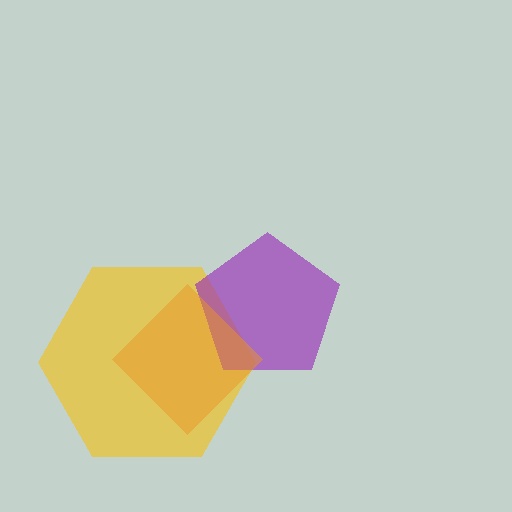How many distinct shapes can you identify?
There are 3 distinct shapes: a yellow hexagon, a purple pentagon, an orange diamond.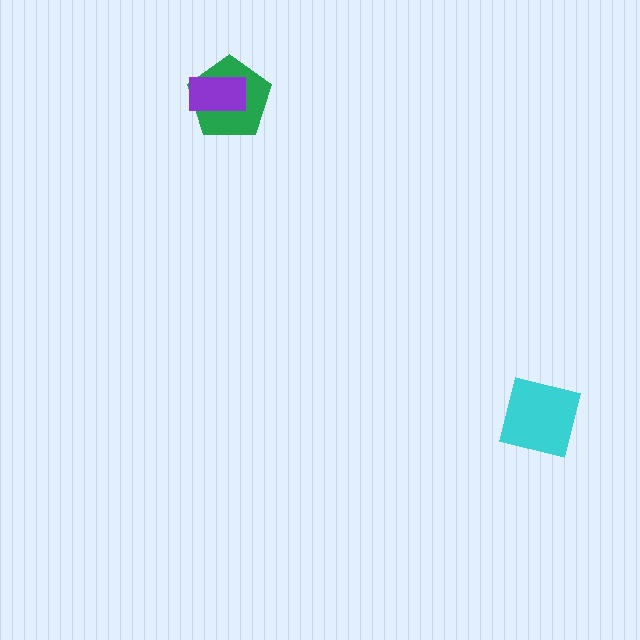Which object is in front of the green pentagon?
The purple rectangle is in front of the green pentagon.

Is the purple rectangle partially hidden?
No, no other shape covers it.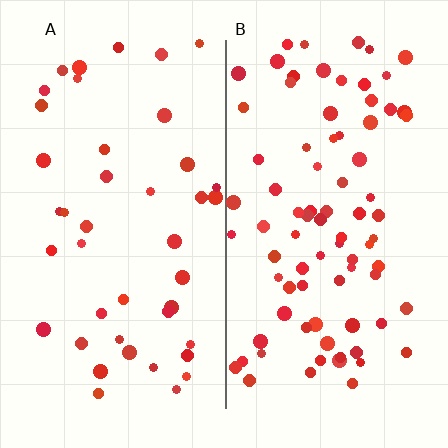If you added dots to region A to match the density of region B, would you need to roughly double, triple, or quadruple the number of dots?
Approximately double.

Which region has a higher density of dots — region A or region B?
B (the right).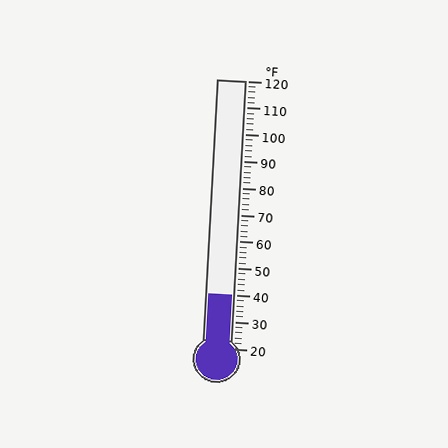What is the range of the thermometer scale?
The thermometer scale ranges from 20°F to 120°F.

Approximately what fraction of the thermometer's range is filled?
The thermometer is filled to approximately 20% of its range.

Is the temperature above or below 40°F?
The temperature is at 40°F.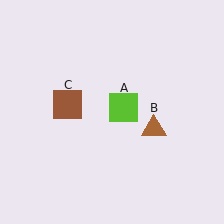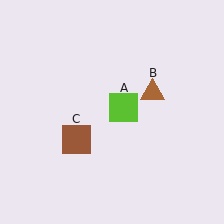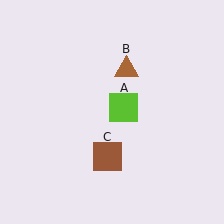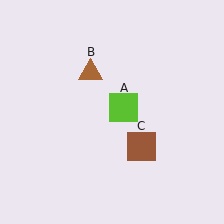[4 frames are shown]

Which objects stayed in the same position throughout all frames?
Lime square (object A) remained stationary.